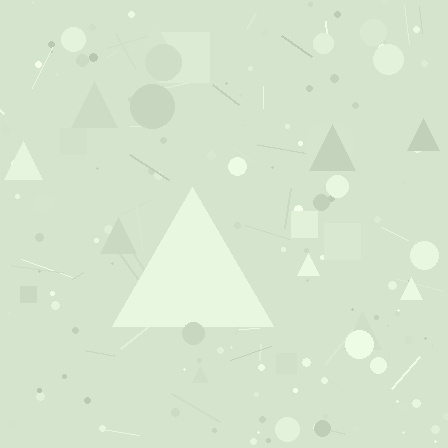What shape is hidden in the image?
A triangle is hidden in the image.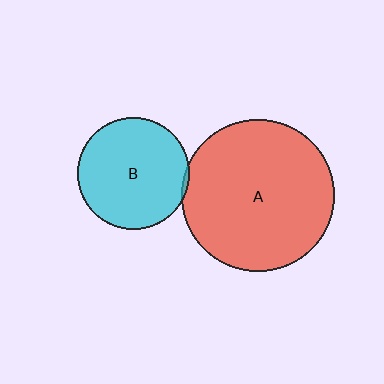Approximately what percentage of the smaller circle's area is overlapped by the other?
Approximately 5%.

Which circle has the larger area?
Circle A (red).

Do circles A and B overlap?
Yes.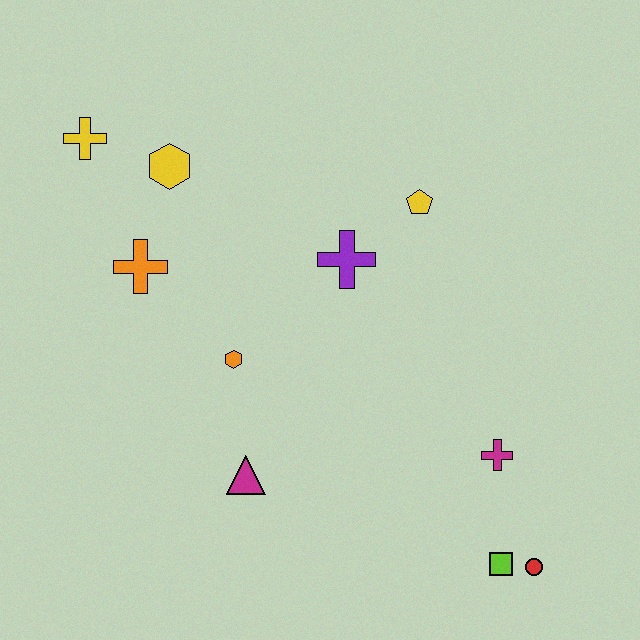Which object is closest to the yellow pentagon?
The purple cross is closest to the yellow pentagon.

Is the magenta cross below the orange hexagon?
Yes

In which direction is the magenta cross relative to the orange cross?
The magenta cross is to the right of the orange cross.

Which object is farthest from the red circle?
The yellow cross is farthest from the red circle.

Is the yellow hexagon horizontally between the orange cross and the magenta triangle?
Yes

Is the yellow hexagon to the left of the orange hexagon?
Yes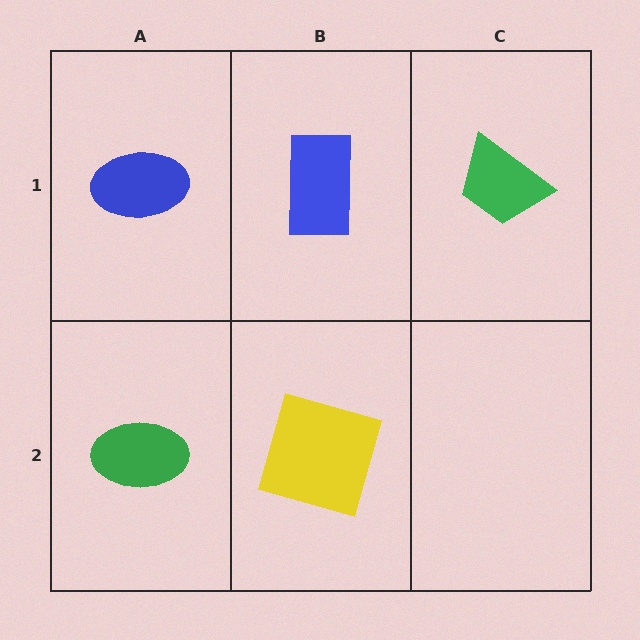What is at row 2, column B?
A yellow square.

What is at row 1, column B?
A blue rectangle.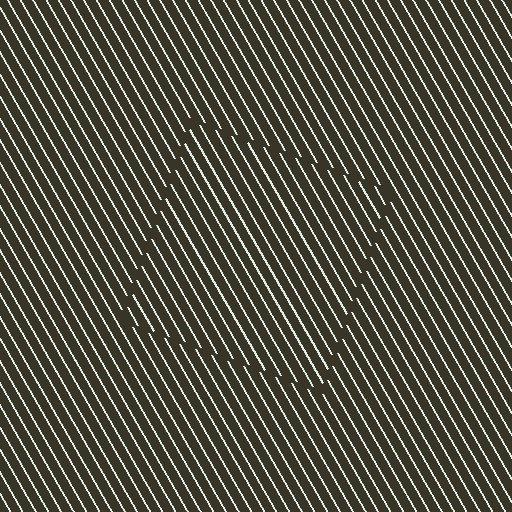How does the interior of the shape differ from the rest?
The interior of the shape contains the same grating, shifted by half a period — the contour is defined by the phase discontinuity where line-ends from the inner and outer gratings abut.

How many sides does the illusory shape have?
4 sides — the line-ends trace a square.